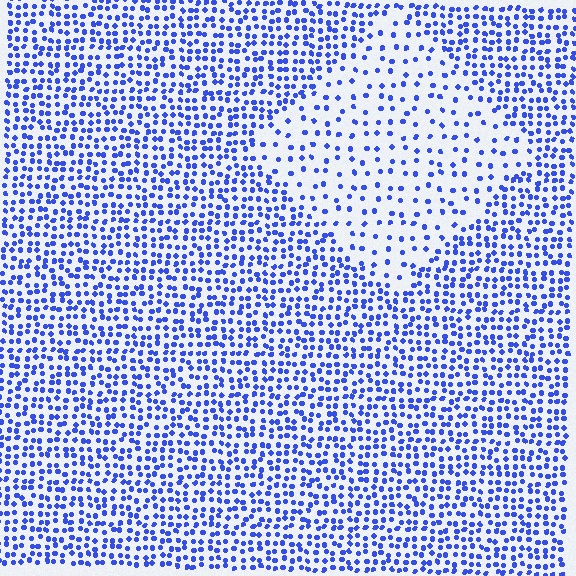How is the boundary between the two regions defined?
The boundary is defined by a change in element density (approximately 2.4x ratio). All elements are the same color, size, and shape.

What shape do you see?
I see a diamond.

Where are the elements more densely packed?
The elements are more densely packed outside the diamond boundary.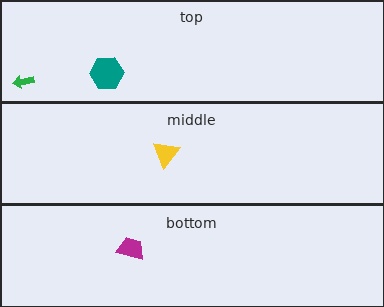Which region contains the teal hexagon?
The top region.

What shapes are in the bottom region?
The magenta trapezoid.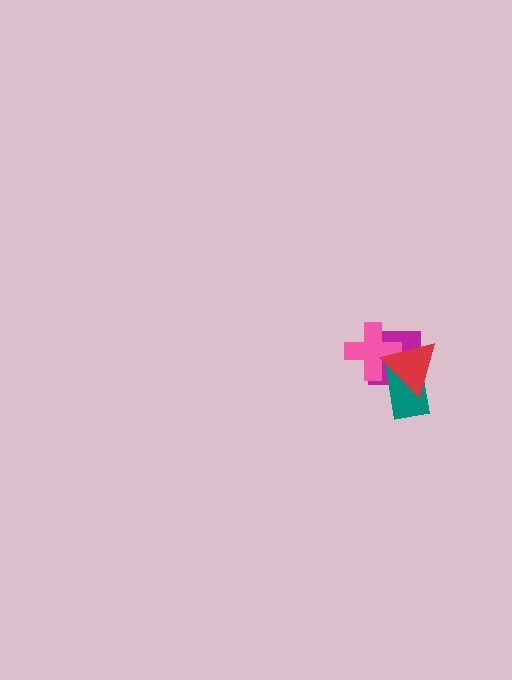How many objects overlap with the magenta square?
3 objects overlap with the magenta square.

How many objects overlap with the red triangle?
3 objects overlap with the red triangle.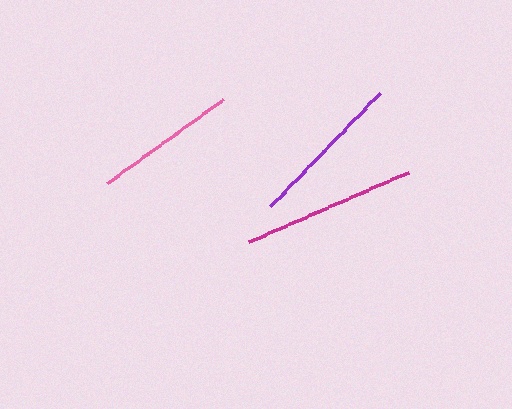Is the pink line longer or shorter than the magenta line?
The magenta line is longer than the pink line.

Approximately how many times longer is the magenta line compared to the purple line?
The magenta line is approximately 1.1 times the length of the purple line.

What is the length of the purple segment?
The purple segment is approximately 158 pixels long.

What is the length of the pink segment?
The pink segment is approximately 143 pixels long.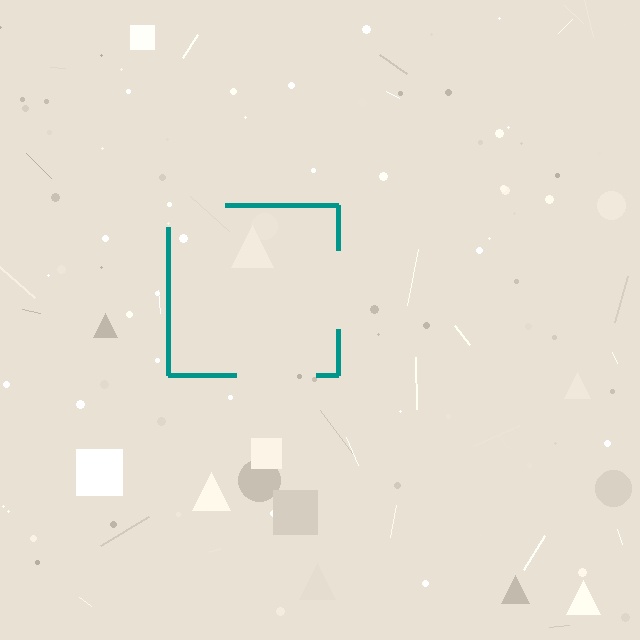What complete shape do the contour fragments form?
The contour fragments form a square.